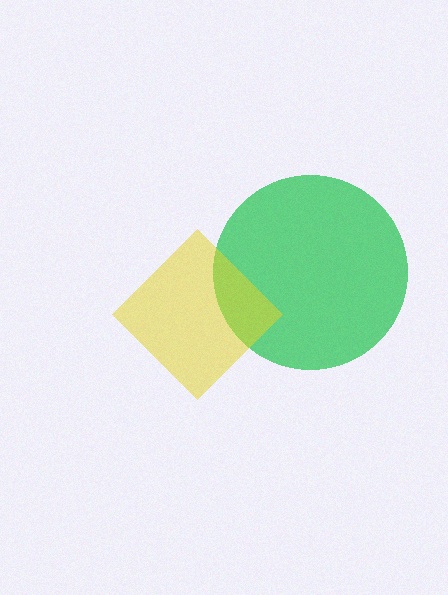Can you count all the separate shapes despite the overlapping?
Yes, there are 2 separate shapes.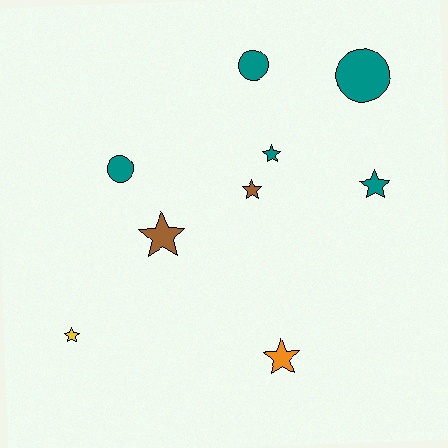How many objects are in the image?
There are 9 objects.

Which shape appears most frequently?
Star, with 6 objects.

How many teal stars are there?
There are 2 teal stars.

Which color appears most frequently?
Teal, with 5 objects.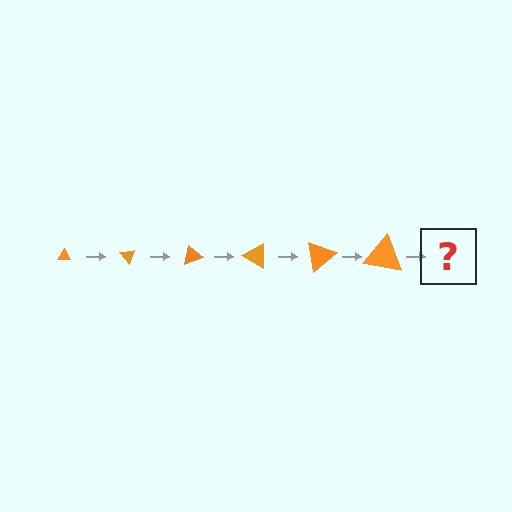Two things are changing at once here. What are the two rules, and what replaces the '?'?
The two rules are that the triangle grows larger each step and it rotates 50 degrees each step. The '?' should be a triangle, larger than the previous one and rotated 300 degrees from the start.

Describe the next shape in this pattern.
It should be a triangle, larger than the previous one and rotated 300 degrees from the start.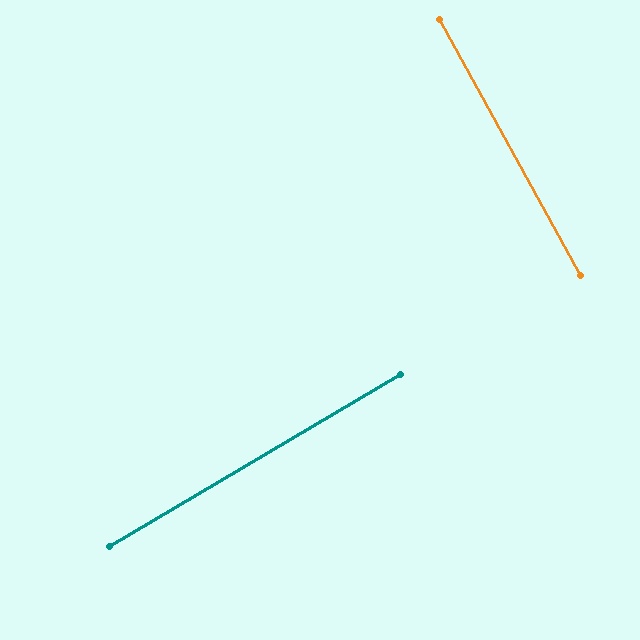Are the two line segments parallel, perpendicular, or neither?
Perpendicular — they meet at approximately 88°.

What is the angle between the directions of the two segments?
Approximately 88 degrees.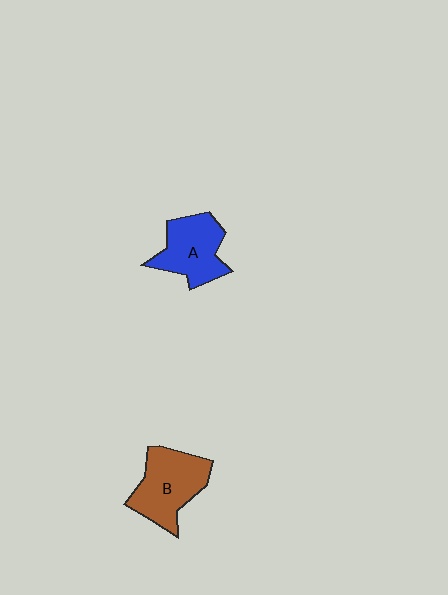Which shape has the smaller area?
Shape A (blue).